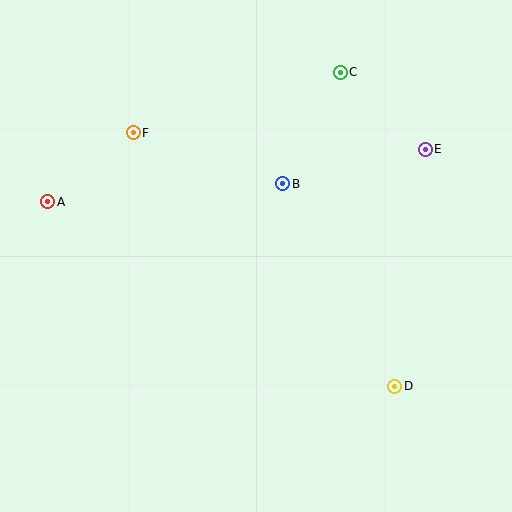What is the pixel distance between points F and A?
The distance between F and A is 110 pixels.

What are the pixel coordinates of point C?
Point C is at (340, 72).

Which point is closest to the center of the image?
Point B at (283, 184) is closest to the center.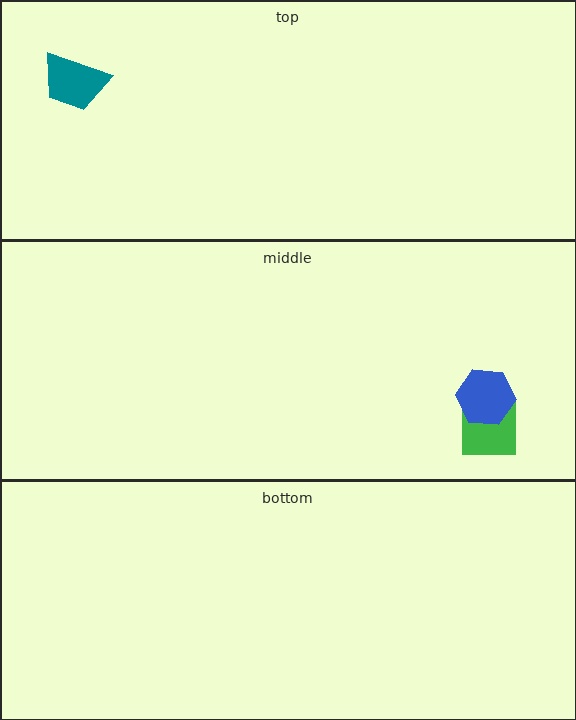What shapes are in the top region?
The teal trapezoid.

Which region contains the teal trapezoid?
The top region.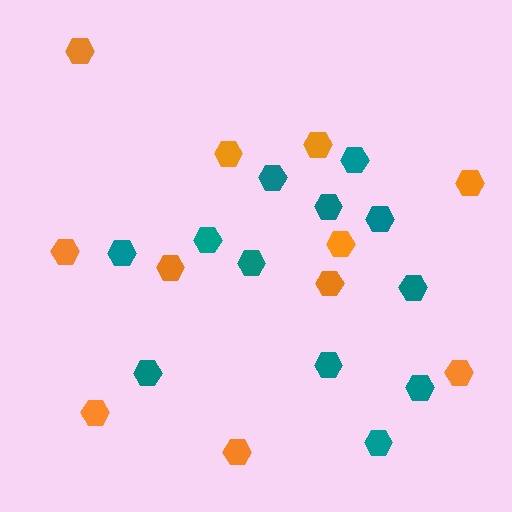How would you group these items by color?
There are 2 groups: one group of teal hexagons (12) and one group of orange hexagons (11).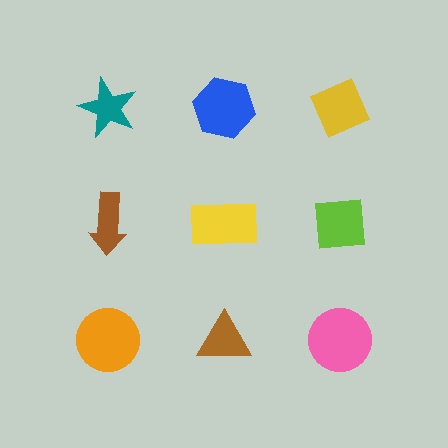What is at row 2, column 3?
A lime square.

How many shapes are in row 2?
3 shapes.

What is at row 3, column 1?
An orange circle.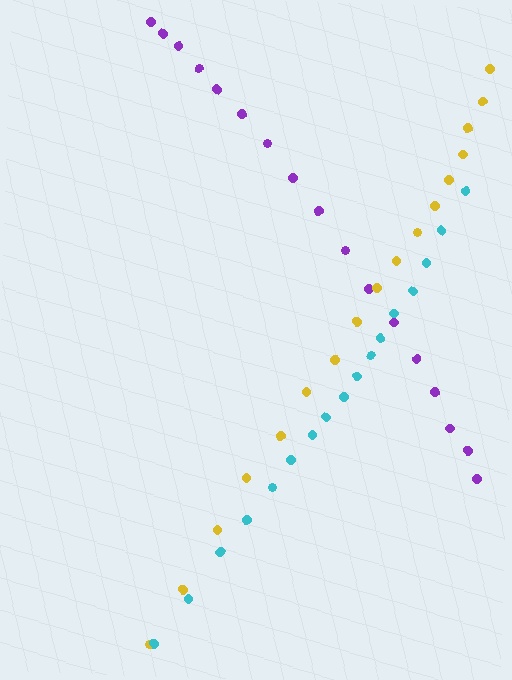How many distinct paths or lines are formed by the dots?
There are 3 distinct paths.